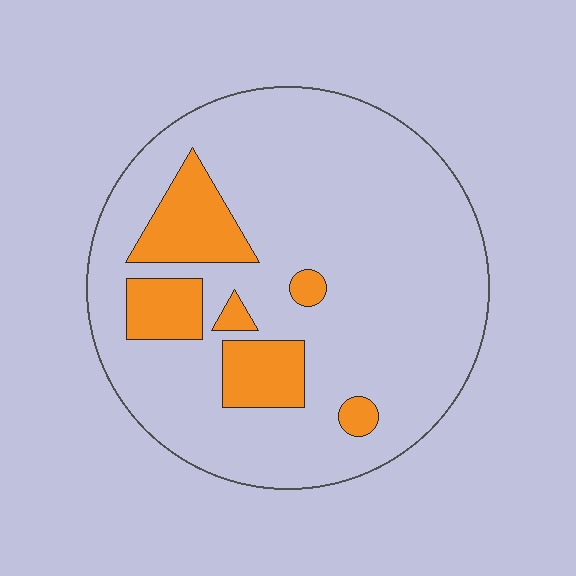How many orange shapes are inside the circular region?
6.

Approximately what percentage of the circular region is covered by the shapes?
Approximately 15%.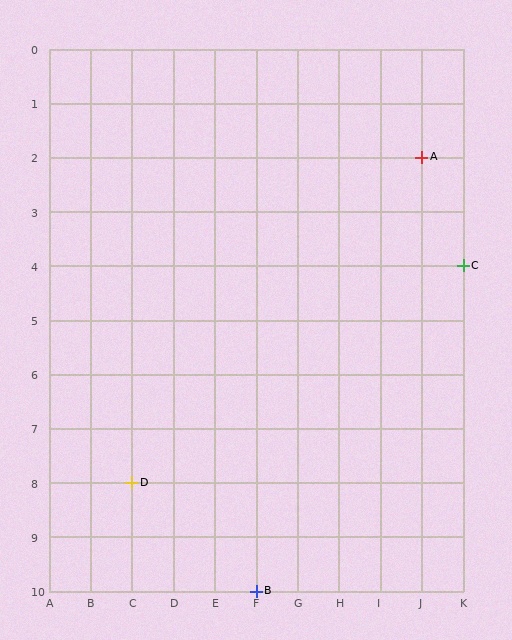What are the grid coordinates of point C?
Point C is at grid coordinates (K, 4).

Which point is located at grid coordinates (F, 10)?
Point B is at (F, 10).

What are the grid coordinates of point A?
Point A is at grid coordinates (J, 2).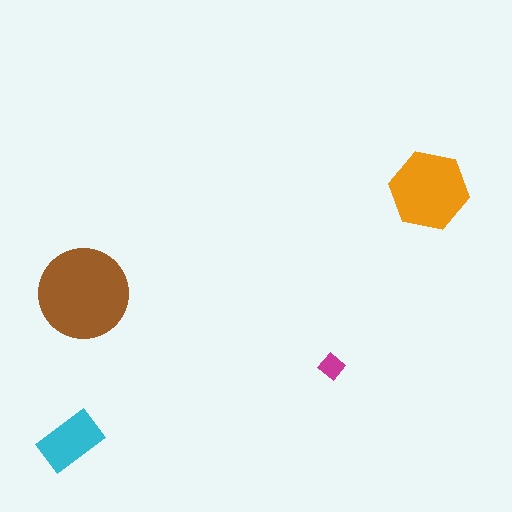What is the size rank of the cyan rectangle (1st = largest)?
3rd.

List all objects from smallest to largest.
The magenta diamond, the cyan rectangle, the orange hexagon, the brown circle.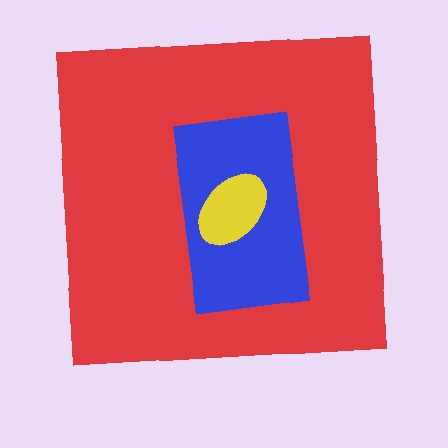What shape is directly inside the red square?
The blue rectangle.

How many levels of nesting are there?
3.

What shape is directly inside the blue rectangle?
The yellow ellipse.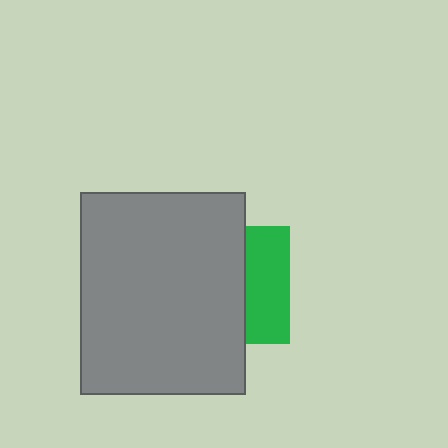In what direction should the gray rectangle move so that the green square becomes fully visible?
The gray rectangle should move left. That is the shortest direction to clear the overlap and leave the green square fully visible.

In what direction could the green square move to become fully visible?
The green square could move right. That would shift it out from behind the gray rectangle entirely.